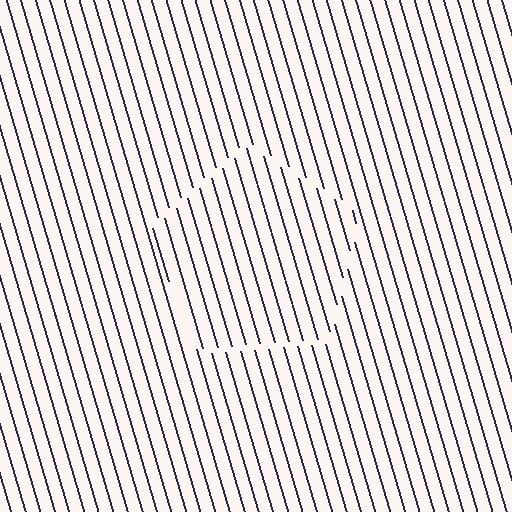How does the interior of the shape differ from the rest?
The interior of the shape contains the same grating, shifted by half a period — the contour is defined by the phase discontinuity where line-ends from the inner and outer gratings abut.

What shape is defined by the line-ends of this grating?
An illusory pentagon. The interior of the shape contains the same grating, shifted by half a period — the contour is defined by the phase discontinuity where line-ends from the inner and outer gratings abut.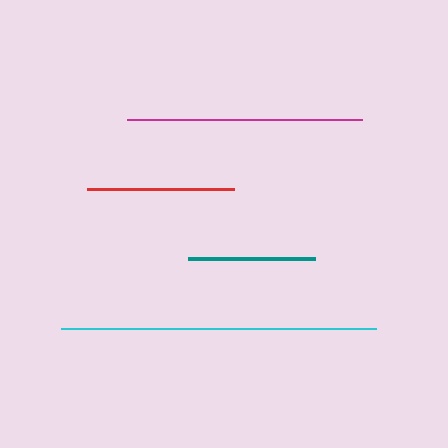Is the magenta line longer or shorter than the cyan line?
The cyan line is longer than the magenta line.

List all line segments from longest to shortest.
From longest to shortest: cyan, magenta, red, teal.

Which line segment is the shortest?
The teal line is the shortest at approximately 127 pixels.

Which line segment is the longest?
The cyan line is the longest at approximately 315 pixels.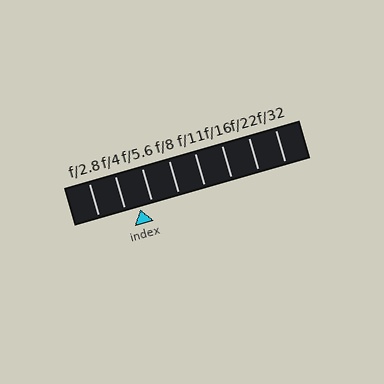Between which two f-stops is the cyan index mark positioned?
The index mark is between f/4 and f/5.6.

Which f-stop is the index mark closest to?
The index mark is closest to f/5.6.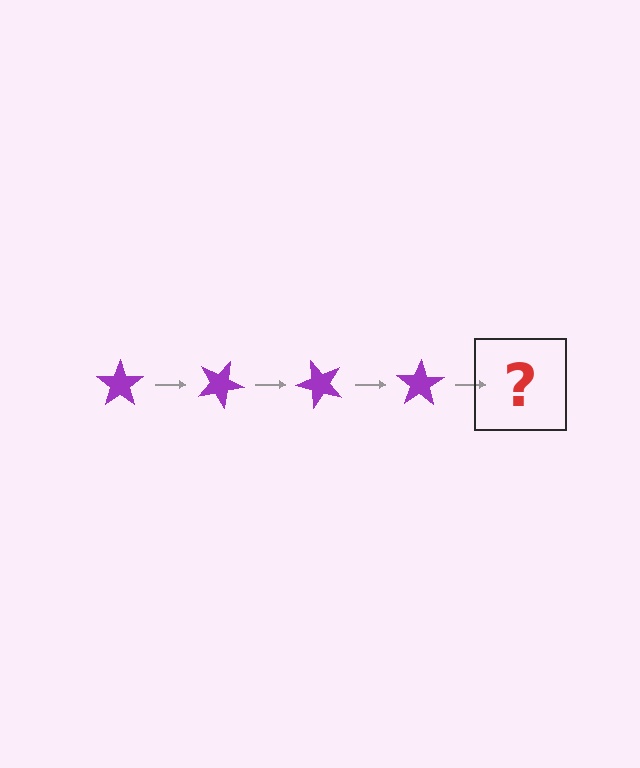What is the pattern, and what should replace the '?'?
The pattern is that the star rotates 25 degrees each step. The '?' should be a purple star rotated 100 degrees.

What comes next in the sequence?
The next element should be a purple star rotated 100 degrees.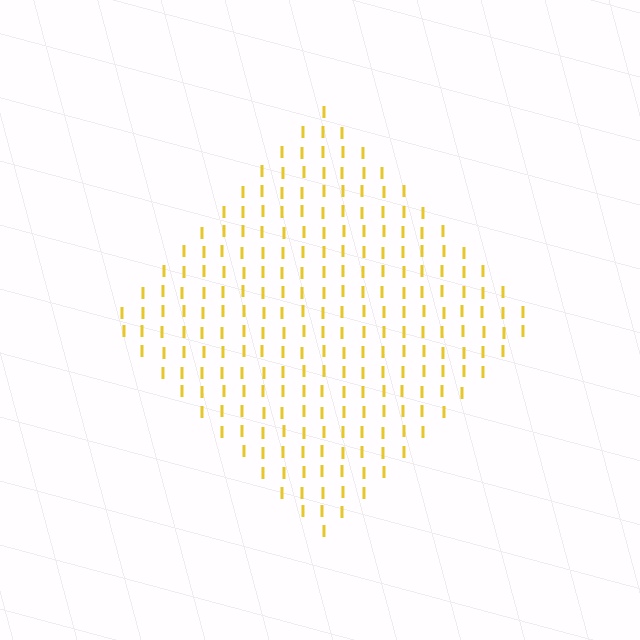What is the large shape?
The large shape is a diamond.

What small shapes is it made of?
It is made of small letter I's.